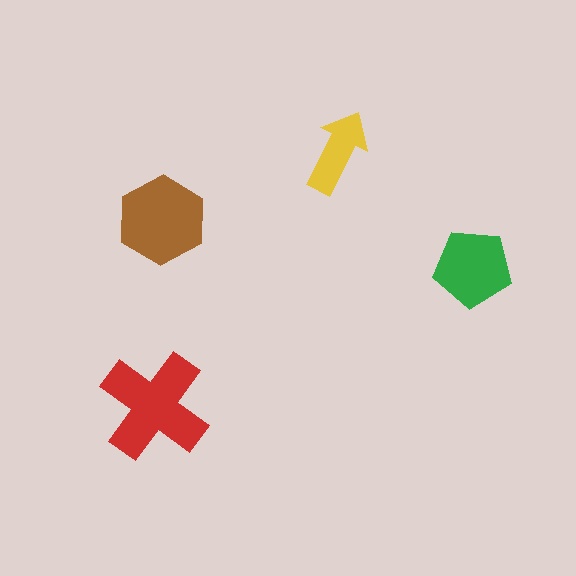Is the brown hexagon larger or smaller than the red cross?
Smaller.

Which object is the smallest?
The yellow arrow.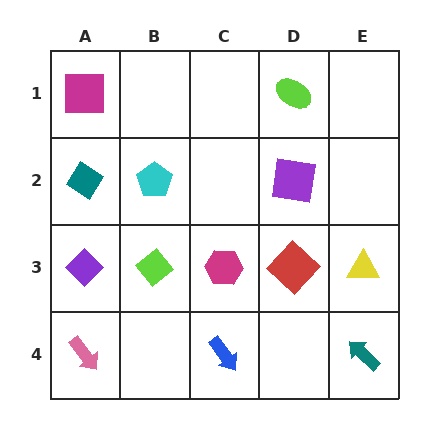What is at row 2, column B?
A cyan pentagon.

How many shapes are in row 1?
2 shapes.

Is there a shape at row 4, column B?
No, that cell is empty.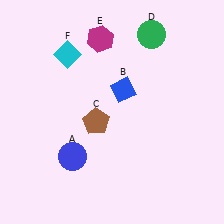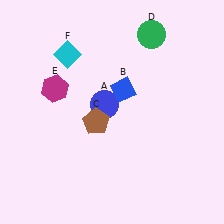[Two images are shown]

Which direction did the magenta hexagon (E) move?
The magenta hexagon (E) moved down.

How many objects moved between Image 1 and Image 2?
2 objects moved between the two images.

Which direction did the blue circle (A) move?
The blue circle (A) moved up.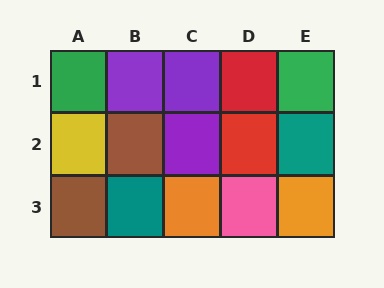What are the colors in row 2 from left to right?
Yellow, brown, purple, red, teal.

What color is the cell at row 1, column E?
Green.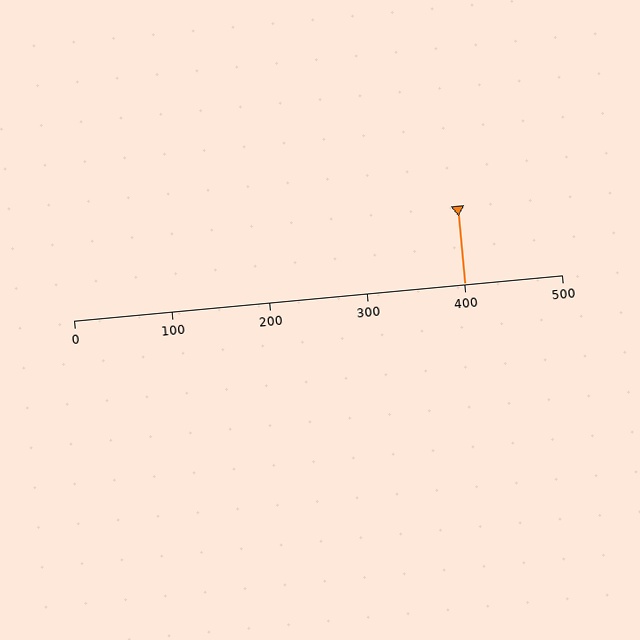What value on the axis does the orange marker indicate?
The marker indicates approximately 400.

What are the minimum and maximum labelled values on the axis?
The axis runs from 0 to 500.